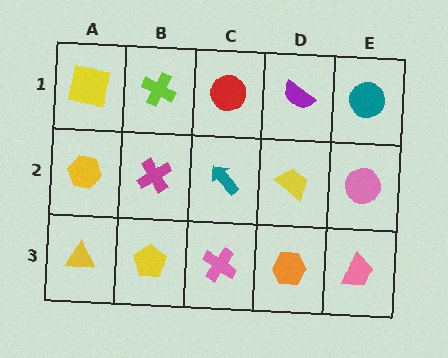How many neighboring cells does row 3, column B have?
3.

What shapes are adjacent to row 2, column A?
A yellow square (row 1, column A), a yellow triangle (row 3, column A), a magenta cross (row 2, column B).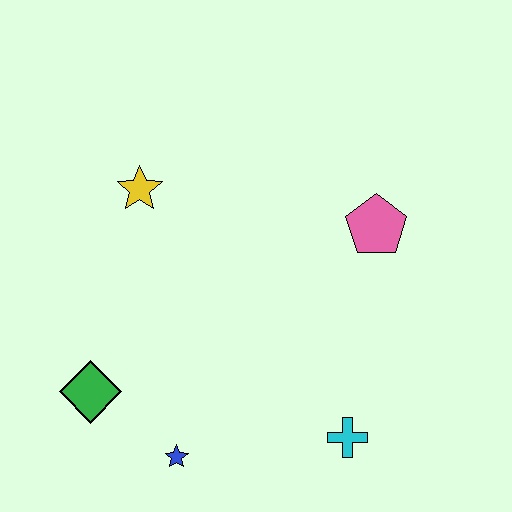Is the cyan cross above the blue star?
Yes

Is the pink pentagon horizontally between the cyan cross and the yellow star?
No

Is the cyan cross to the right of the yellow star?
Yes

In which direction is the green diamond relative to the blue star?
The green diamond is to the left of the blue star.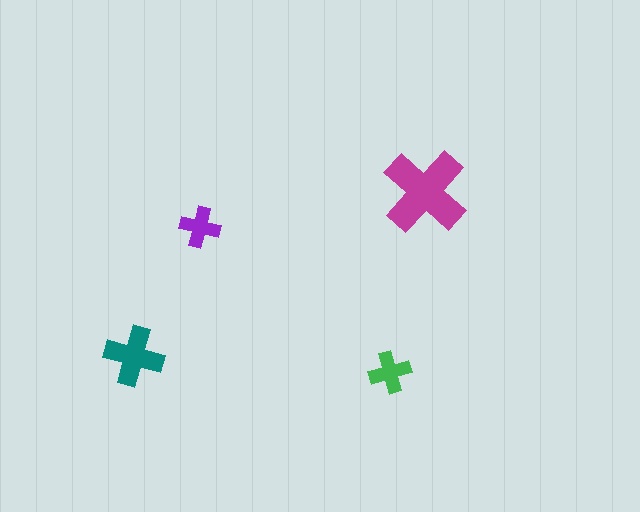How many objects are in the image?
There are 4 objects in the image.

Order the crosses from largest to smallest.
the magenta one, the teal one, the green one, the purple one.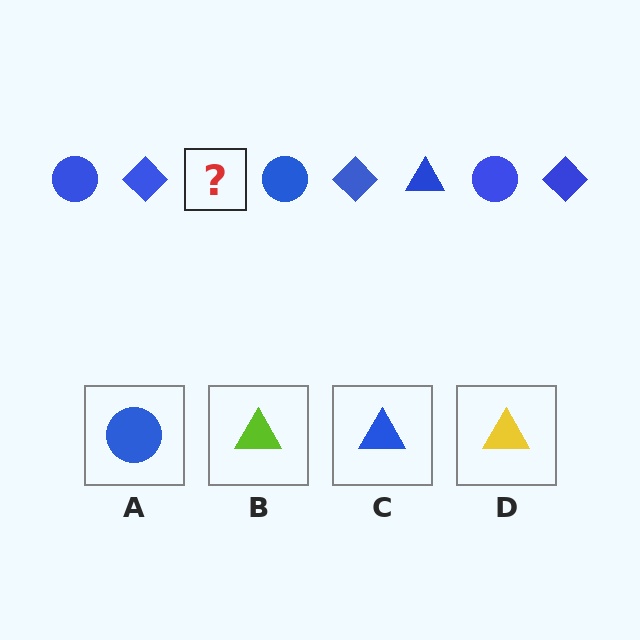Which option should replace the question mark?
Option C.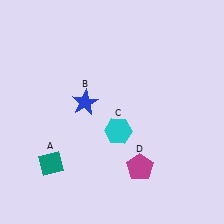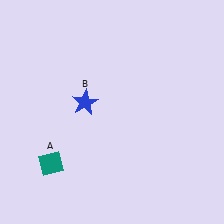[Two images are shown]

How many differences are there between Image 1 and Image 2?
There are 2 differences between the two images.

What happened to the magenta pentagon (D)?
The magenta pentagon (D) was removed in Image 2. It was in the bottom-right area of Image 1.